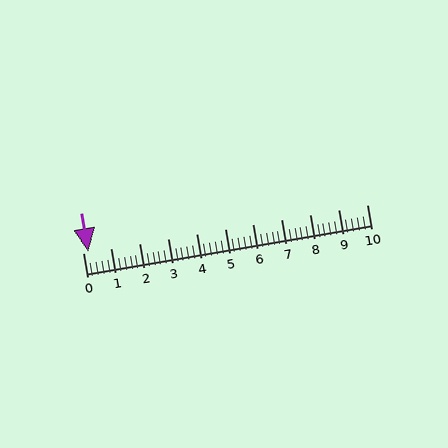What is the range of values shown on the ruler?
The ruler shows values from 0 to 10.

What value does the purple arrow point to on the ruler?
The purple arrow points to approximately 0.2.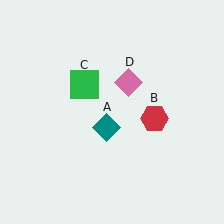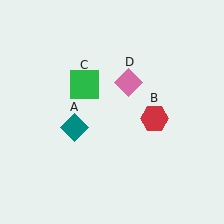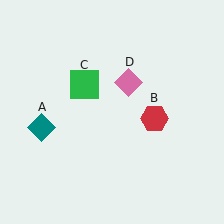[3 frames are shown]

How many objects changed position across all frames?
1 object changed position: teal diamond (object A).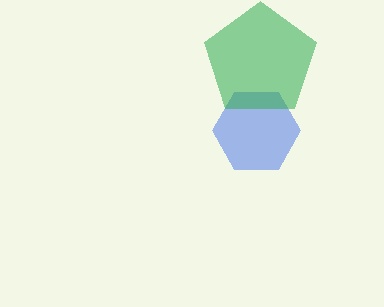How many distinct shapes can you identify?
There are 2 distinct shapes: a blue hexagon, a green pentagon.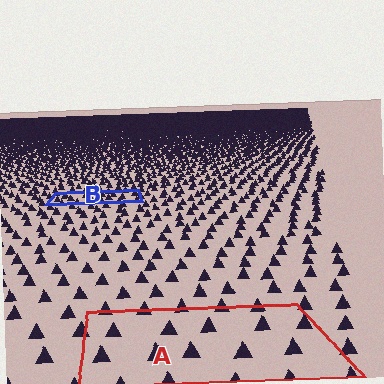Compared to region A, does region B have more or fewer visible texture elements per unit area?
Region B has more texture elements per unit area — they are packed more densely because it is farther away.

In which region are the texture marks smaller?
The texture marks are smaller in region B, because it is farther away.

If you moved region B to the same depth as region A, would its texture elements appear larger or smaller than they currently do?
They would appear larger. At a closer depth, the same texture elements are projected at a bigger on-screen size.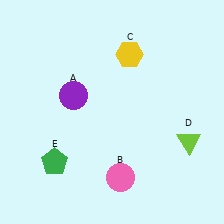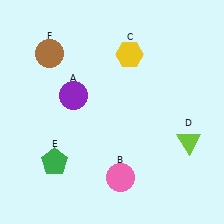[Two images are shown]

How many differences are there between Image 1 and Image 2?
There is 1 difference between the two images.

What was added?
A brown circle (F) was added in Image 2.